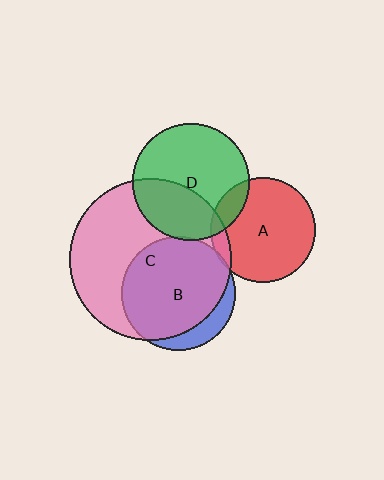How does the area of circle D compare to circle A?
Approximately 1.2 times.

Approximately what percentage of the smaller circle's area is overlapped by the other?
Approximately 5%.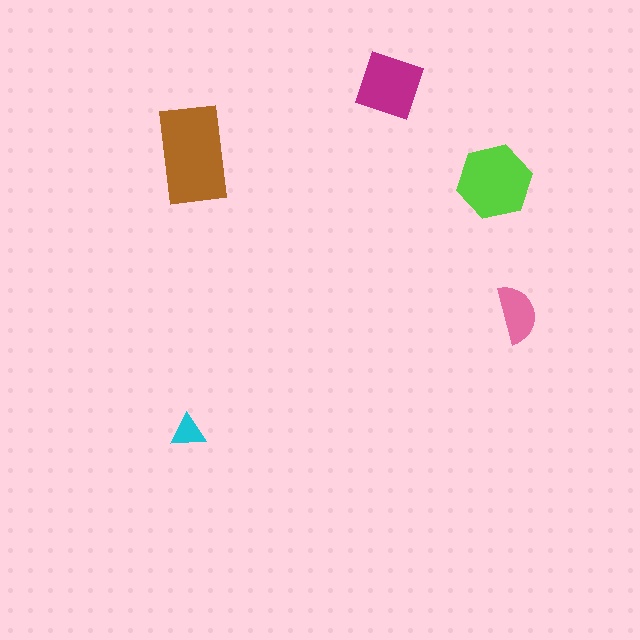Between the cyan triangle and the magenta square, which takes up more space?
The magenta square.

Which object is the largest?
The brown rectangle.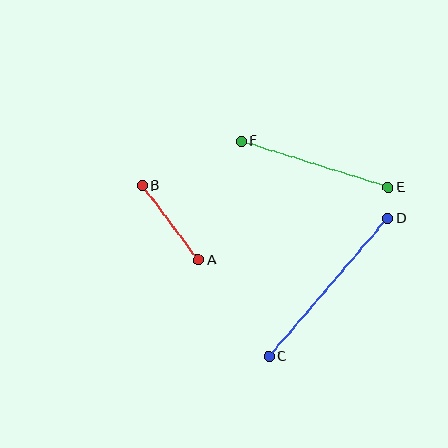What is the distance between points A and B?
The distance is approximately 93 pixels.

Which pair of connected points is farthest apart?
Points C and D are farthest apart.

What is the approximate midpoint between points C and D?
The midpoint is at approximately (328, 288) pixels.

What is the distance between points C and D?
The distance is approximately 182 pixels.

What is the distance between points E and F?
The distance is approximately 154 pixels.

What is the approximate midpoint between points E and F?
The midpoint is at approximately (315, 165) pixels.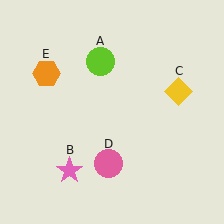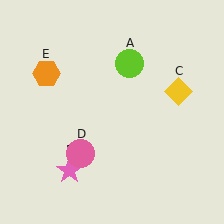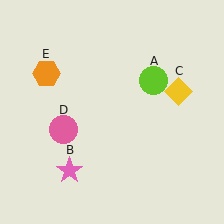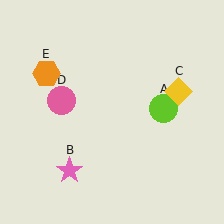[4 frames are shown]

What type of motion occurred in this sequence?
The lime circle (object A), pink circle (object D) rotated clockwise around the center of the scene.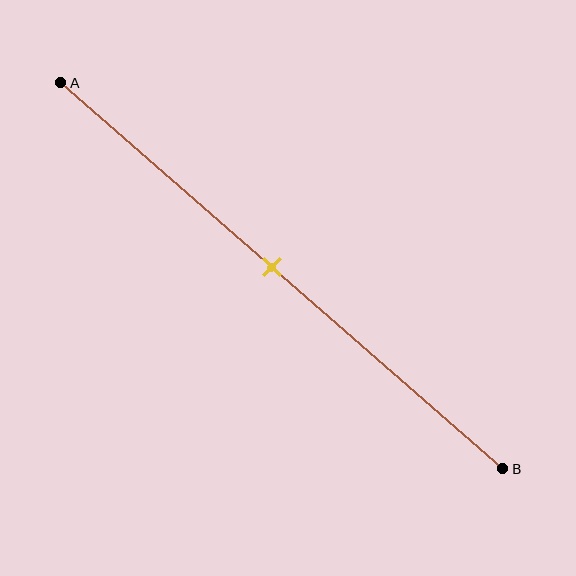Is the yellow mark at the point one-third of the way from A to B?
No, the mark is at about 50% from A, not at the 33% one-third point.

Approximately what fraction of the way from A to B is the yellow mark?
The yellow mark is approximately 50% of the way from A to B.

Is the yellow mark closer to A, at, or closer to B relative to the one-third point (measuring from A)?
The yellow mark is closer to point B than the one-third point of segment AB.